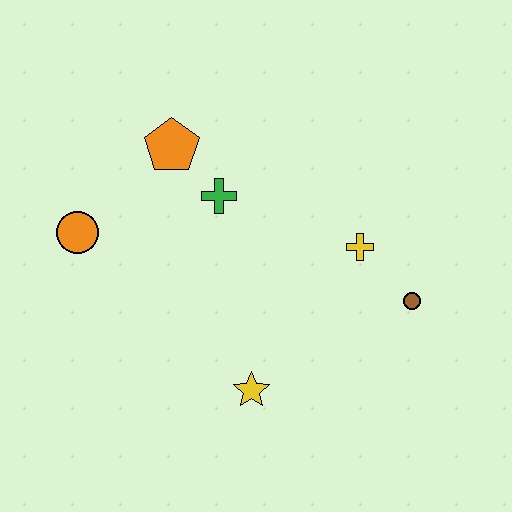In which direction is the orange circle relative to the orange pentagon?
The orange circle is to the left of the orange pentagon.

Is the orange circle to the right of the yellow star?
No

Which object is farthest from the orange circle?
The brown circle is farthest from the orange circle.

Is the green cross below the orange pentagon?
Yes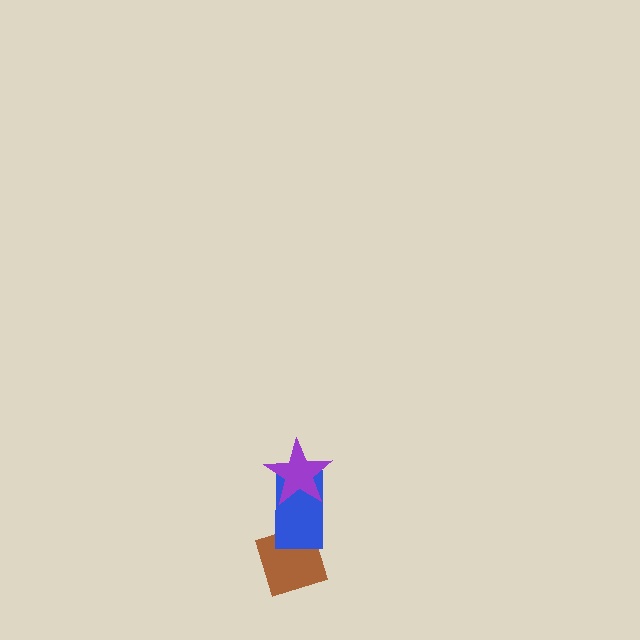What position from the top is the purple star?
The purple star is 1st from the top.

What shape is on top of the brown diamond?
The blue rectangle is on top of the brown diamond.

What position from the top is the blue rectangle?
The blue rectangle is 2nd from the top.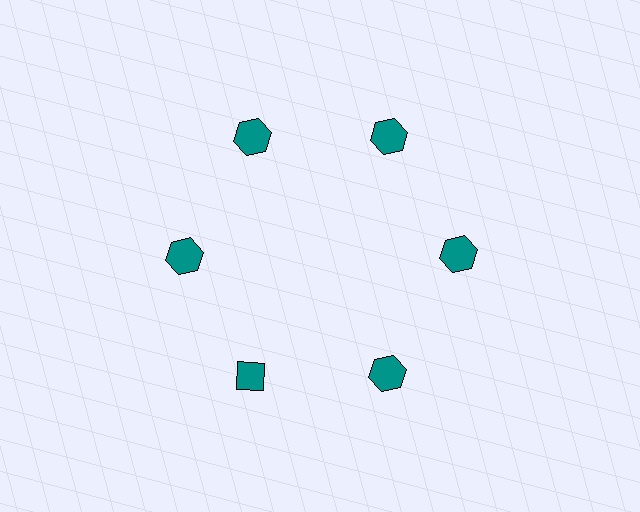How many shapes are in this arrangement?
There are 6 shapes arranged in a ring pattern.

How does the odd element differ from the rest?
It has a different shape: diamond instead of hexagon.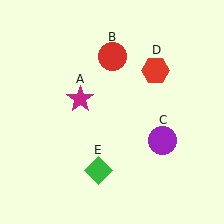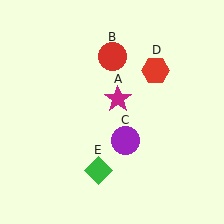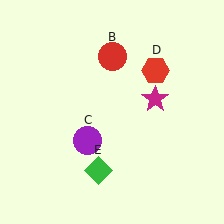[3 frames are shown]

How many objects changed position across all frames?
2 objects changed position: magenta star (object A), purple circle (object C).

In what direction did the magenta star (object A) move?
The magenta star (object A) moved right.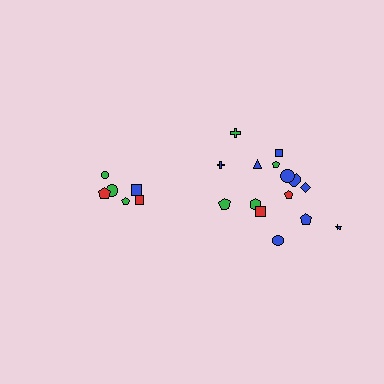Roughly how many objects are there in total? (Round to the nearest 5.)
Roughly 20 objects in total.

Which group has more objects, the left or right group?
The right group.